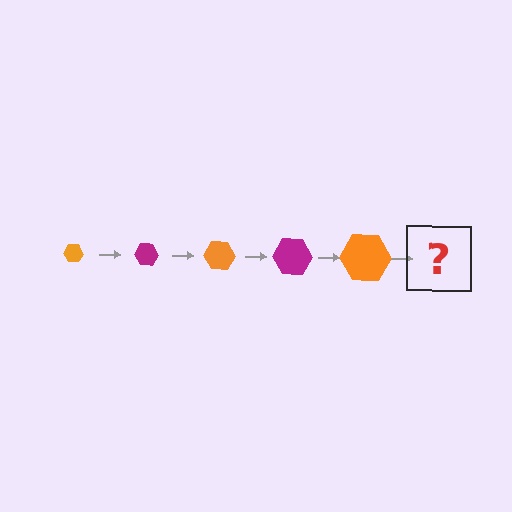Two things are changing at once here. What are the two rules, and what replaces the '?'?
The two rules are that the hexagon grows larger each step and the color cycles through orange and magenta. The '?' should be a magenta hexagon, larger than the previous one.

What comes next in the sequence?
The next element should be a magenta hexagon, larger than the previous one.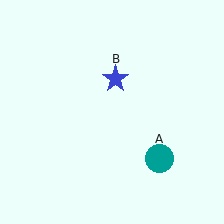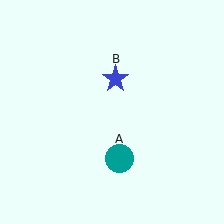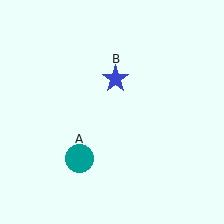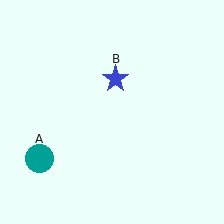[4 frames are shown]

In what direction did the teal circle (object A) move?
The teal circle (object A) moved left.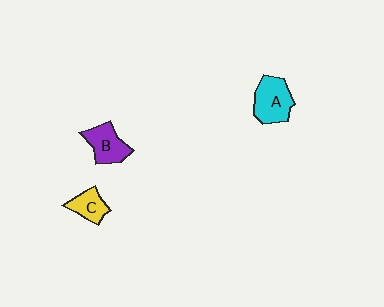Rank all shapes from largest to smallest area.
From largest to smallest: A (cyan), B (purple), C (yellow).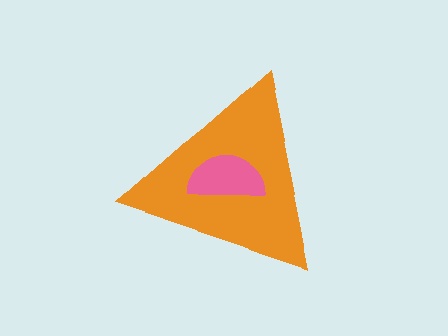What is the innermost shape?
The pink semicircle.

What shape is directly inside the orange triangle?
The pink semicircle.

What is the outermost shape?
The orange triangle.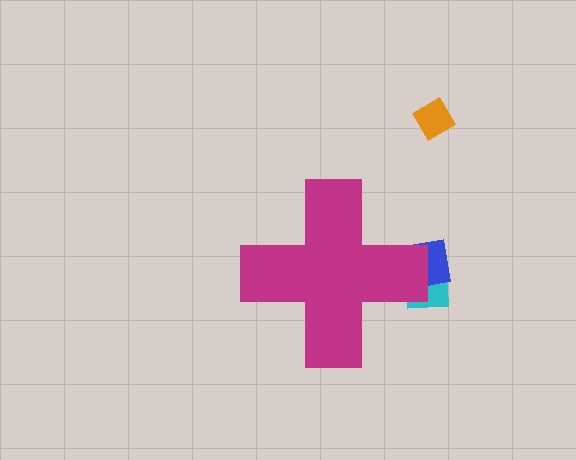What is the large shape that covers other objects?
A magenta cross.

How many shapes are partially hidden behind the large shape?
2 shapes are partially hidden.